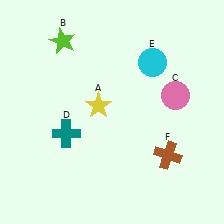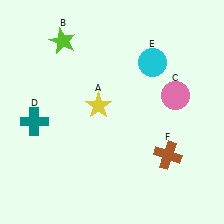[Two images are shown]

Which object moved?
The teal cross (D) moved left.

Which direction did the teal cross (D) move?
The teal cross (D) moved left.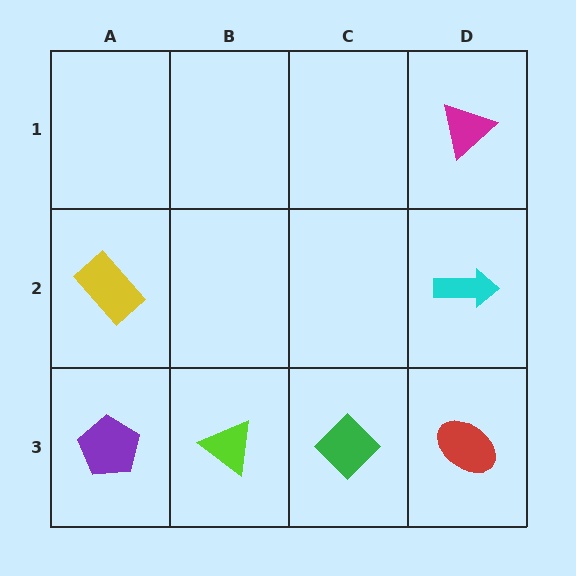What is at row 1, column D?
A magenta triangle.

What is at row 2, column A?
A yellow rectangle.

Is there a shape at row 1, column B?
No, that cell is empty.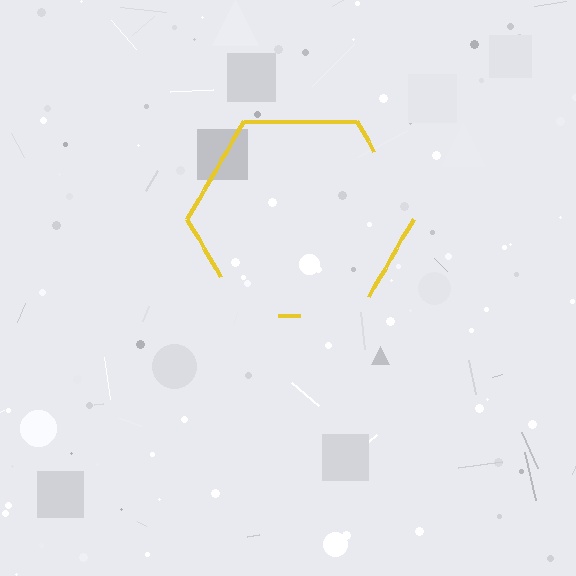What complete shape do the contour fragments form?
The contour fragments form a hexagon.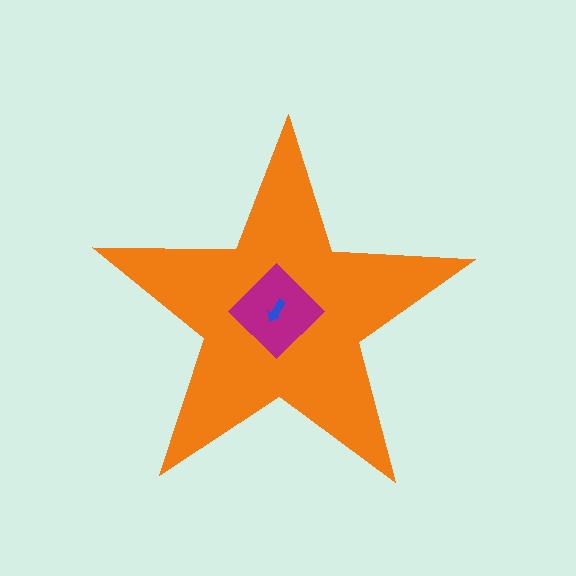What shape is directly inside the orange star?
The magenta diamond.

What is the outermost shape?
The orange star.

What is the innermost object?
The blue arrow.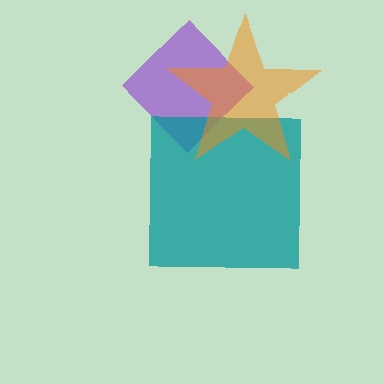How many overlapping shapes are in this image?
There are 3 overlapping shapes in the image.